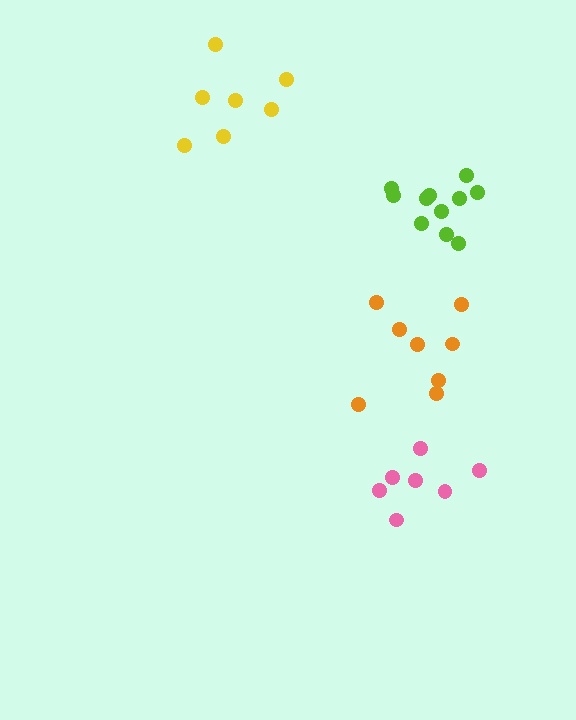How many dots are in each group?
Group 1: 7 dots, Group 2: 7 dots, Group 3: 11 dots, Group 4: 8 dots (33 total).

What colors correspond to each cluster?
The clusters are colored: yellow, pink, lime, orange.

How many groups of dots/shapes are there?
There are 4 groups.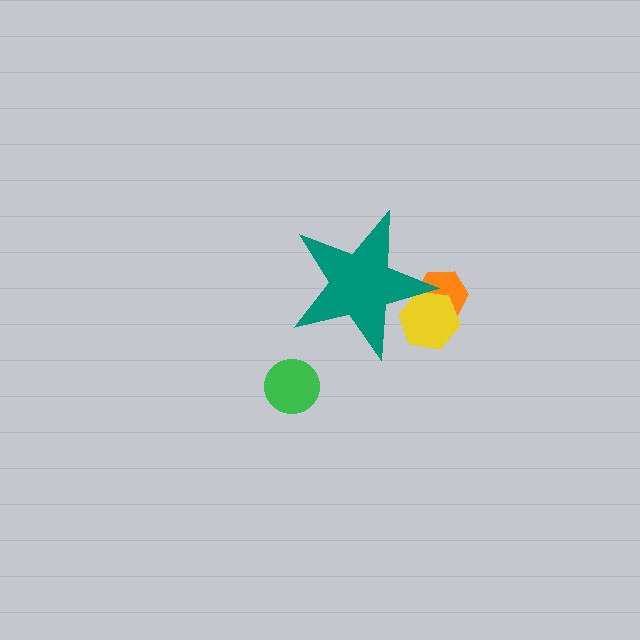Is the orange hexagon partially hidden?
Yes, the orange hexagon is partially hidden behind the teal star.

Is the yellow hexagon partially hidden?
Yes, the yellow hexagon is partially hidden behind the teal star.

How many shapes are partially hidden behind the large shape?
2 shapes are partially hidden.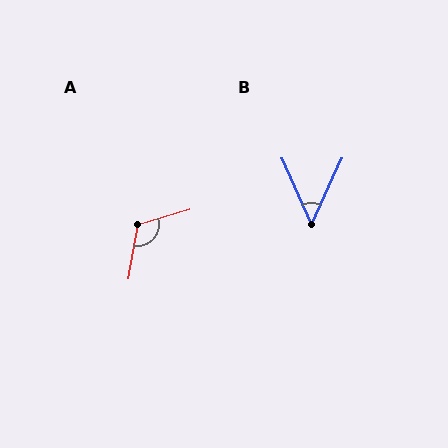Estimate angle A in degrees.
Approximately 116 degrees.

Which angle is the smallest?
B, at approximately 48 degrees.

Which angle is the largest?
A, at approximately 116 degrees.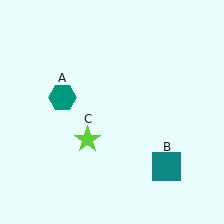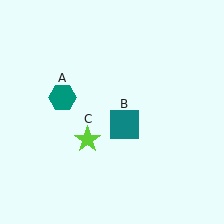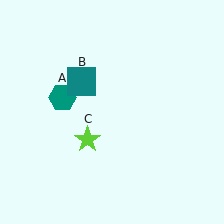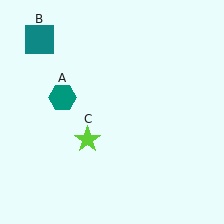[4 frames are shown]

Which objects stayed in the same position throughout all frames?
Teal hexagon (object A) and lime star (object C) remained stationary.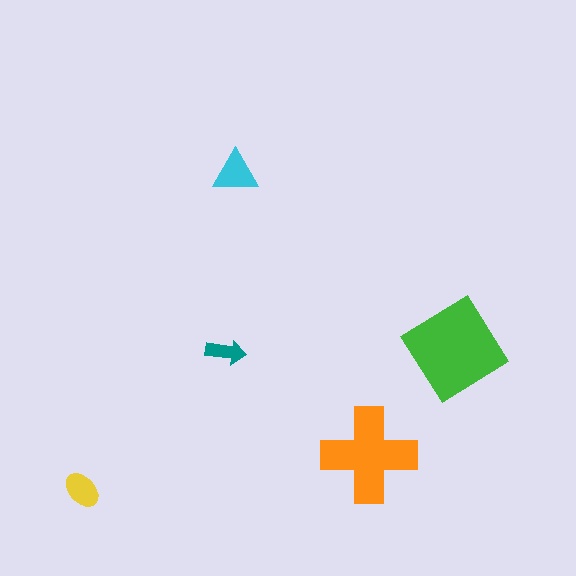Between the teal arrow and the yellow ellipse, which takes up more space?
The yellow ellipse.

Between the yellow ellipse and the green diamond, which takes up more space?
The green diamond.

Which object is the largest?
The green diamond.